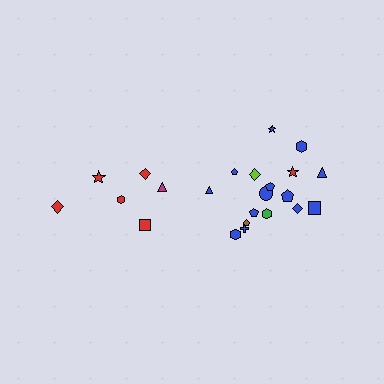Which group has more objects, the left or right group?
The right group.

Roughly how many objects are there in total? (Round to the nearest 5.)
Roughly 25 objects in total.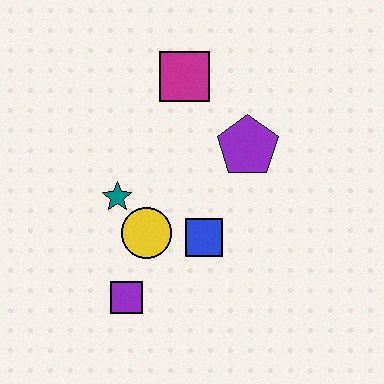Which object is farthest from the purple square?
The magenta square is farthest from the purple square.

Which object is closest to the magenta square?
The purple pentagon is closest to the magenta square.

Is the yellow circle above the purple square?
Yes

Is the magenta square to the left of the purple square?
No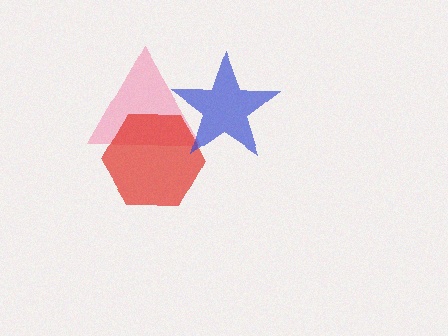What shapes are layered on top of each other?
The layered shapes are: a pink triangle, a red hexagon, a blue star.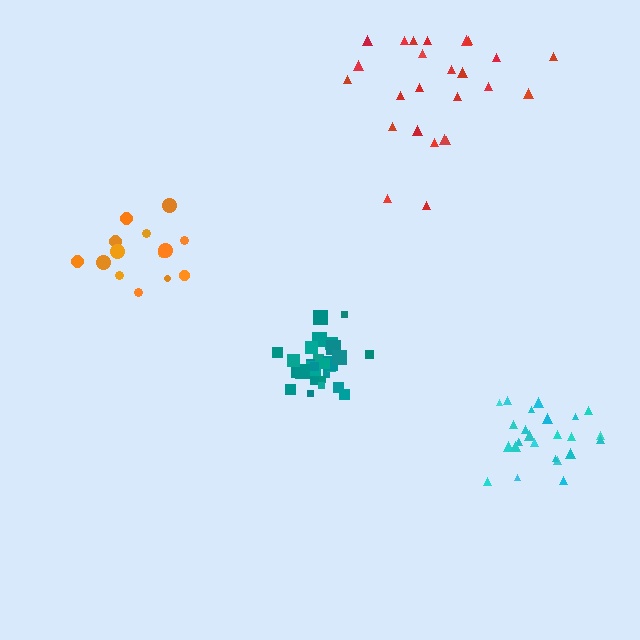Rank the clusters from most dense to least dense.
teal, cyan, red, orange.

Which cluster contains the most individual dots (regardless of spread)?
Teal (29).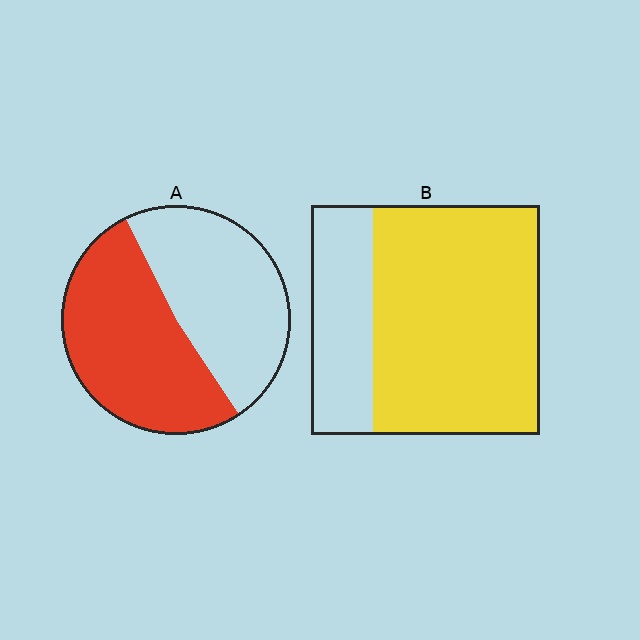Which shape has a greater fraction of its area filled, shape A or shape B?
Shape B.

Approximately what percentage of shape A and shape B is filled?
A is approximately 50% and B is approximately 75%.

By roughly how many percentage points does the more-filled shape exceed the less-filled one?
By roughly 20 percentage points (B over A).